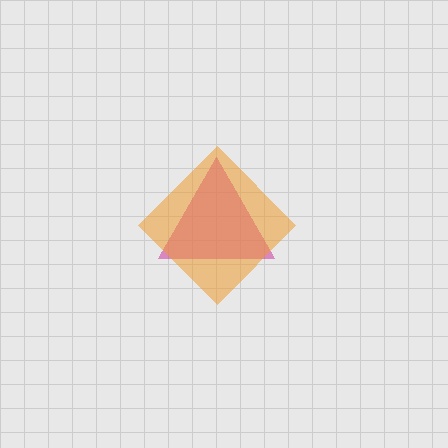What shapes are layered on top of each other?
The layered shapes are: a magenta triangle, an orange diamond.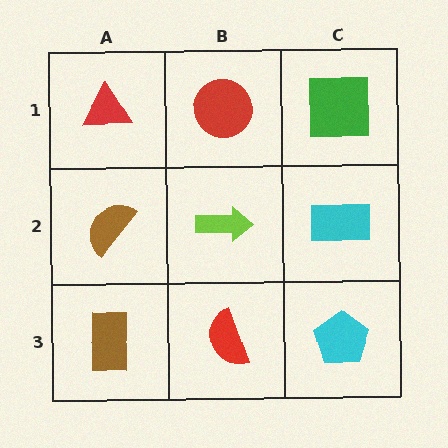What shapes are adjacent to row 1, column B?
A lime arrow (row 2, column B), a red triangle (row 1, column A), a green square (row 1, column C).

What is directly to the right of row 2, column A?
A lime arrow.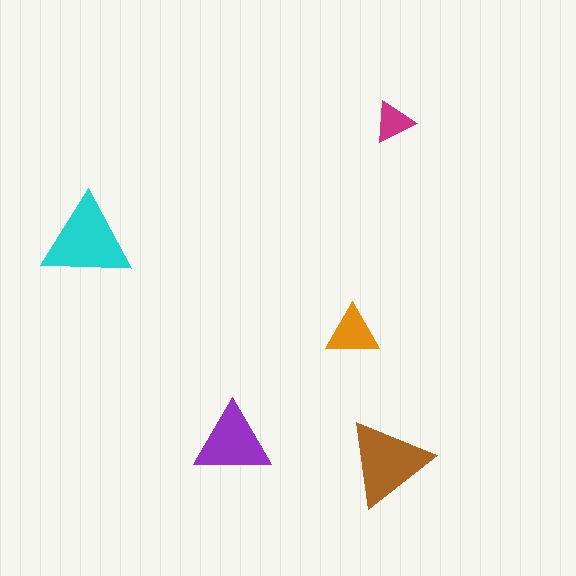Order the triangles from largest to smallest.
the cyan one, the brown one, the purple one, the orange one, the magenta one.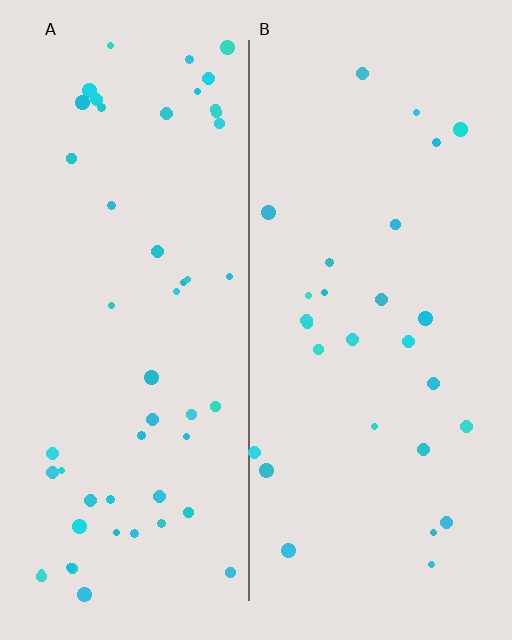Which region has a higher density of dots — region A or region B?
A (the left).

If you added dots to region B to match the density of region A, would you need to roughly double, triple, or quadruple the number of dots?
Approximately double.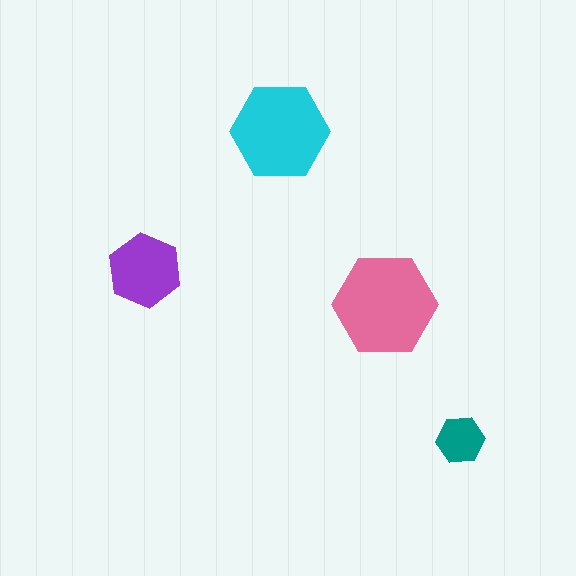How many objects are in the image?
There are 4 objects in the image.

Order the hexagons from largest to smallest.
the pink one, the cyan one, the purple one, the teal one.